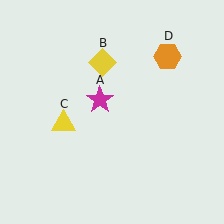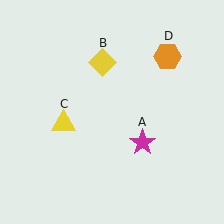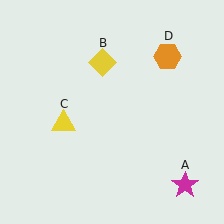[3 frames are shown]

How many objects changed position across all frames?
1 object changed position: magenta star (object A).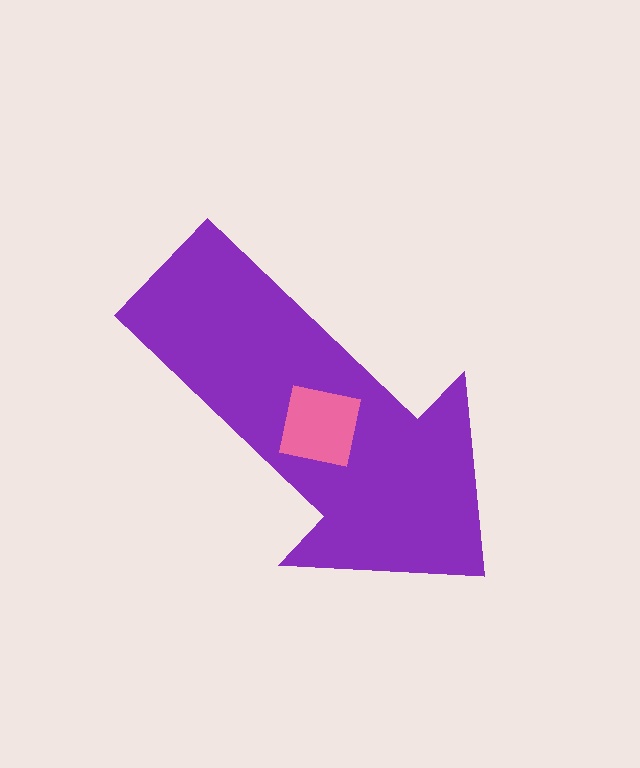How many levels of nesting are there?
2.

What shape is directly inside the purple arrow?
The pink square.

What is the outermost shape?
The purple arrow.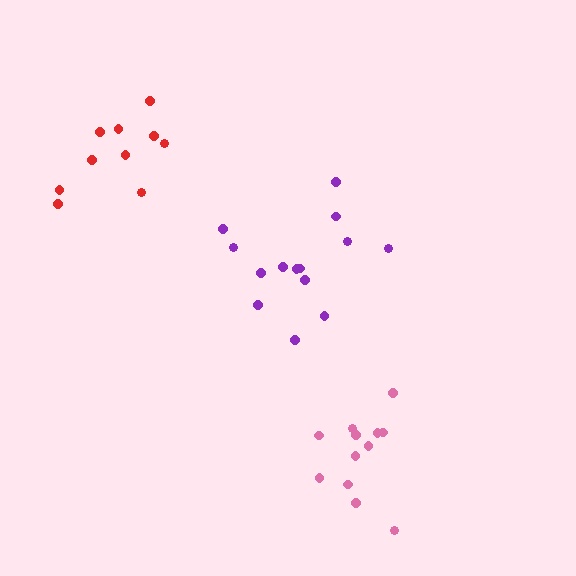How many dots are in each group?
Group 1: 12 dots, Group 2: 14 dots, Group 3: 10 dots (36 total).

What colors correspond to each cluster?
The clusters are colored: pink, purple, red.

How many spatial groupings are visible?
There are 3 spatial groupings.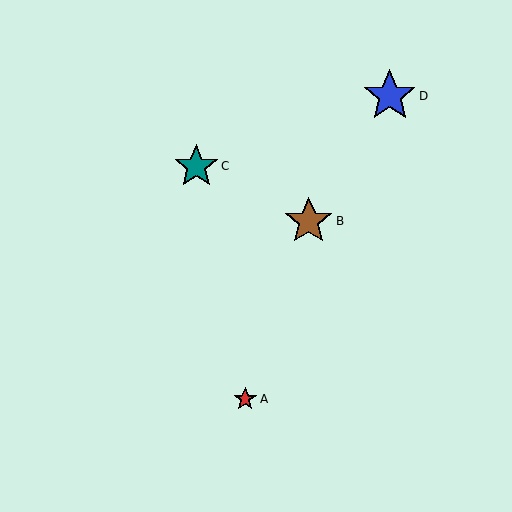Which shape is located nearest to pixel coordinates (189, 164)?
The teal star (labeled C) at (196, 166) is nearest to that location.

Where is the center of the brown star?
The center of the brown star is at (309, 221).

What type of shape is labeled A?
Shape A is a red star.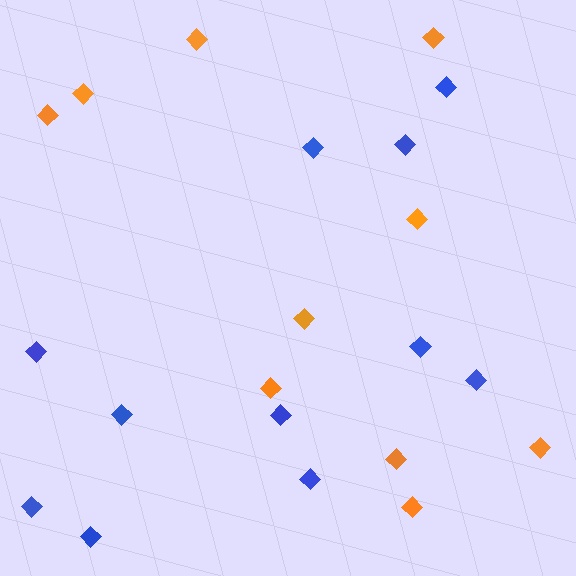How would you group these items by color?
There are 2 groups: one group of blue diamonds (11) and one group of orange diamonds (10).